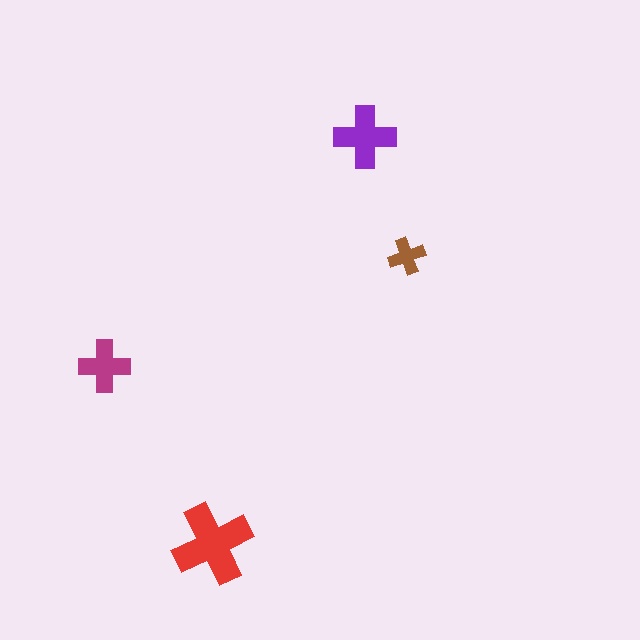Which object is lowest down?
The red cross is bottommost.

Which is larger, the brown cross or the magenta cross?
The magenta one.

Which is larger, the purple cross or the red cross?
The red one.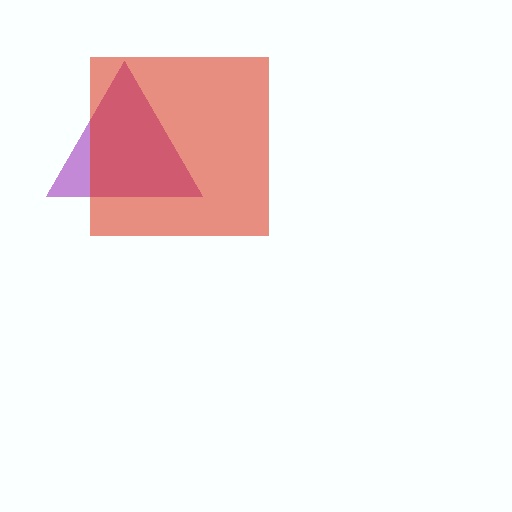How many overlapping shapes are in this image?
There are 2 overlapping shapes in the image.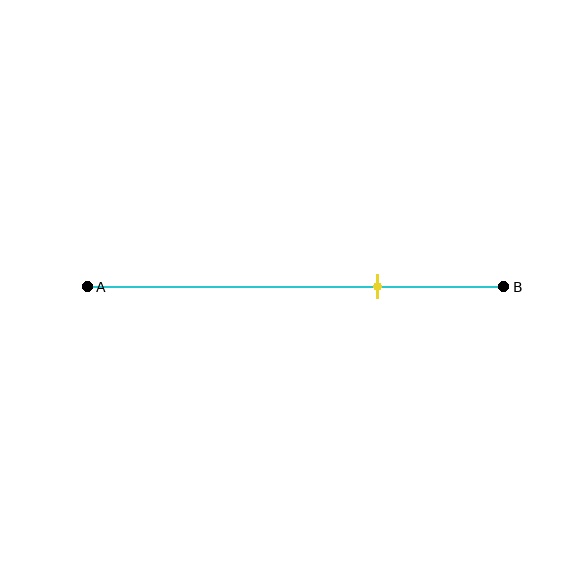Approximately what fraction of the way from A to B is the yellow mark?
The yellow mark is approximately 70% of the way from A to B.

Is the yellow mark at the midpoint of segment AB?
No, the mark is at about 70% from A, not at the 50% midpoint.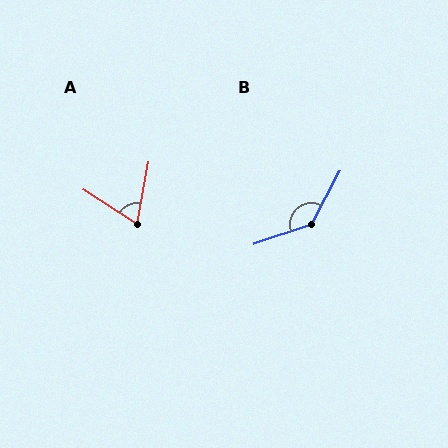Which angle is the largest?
B, at approximately 136 degrees.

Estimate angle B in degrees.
Approximately 136 degrees.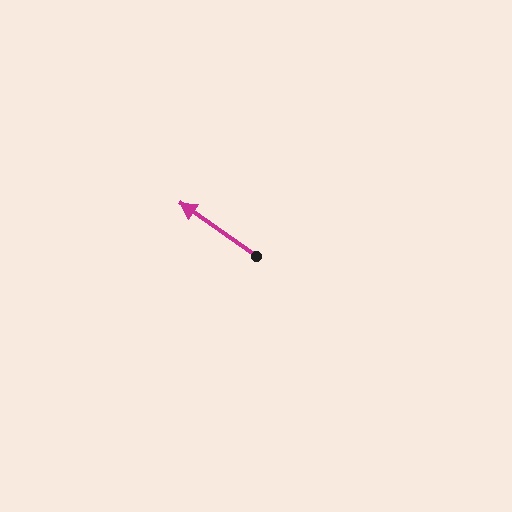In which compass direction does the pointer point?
Northwest.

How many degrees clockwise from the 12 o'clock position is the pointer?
Approximately 305 degrees.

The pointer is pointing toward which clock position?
Roughly 10 o'clock.